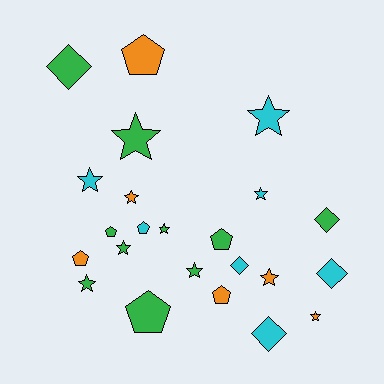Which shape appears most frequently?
Star, with 11 objects.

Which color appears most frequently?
Green, with 10 objects.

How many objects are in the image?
There are 23 objects.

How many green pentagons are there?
There are 3 green pentagons.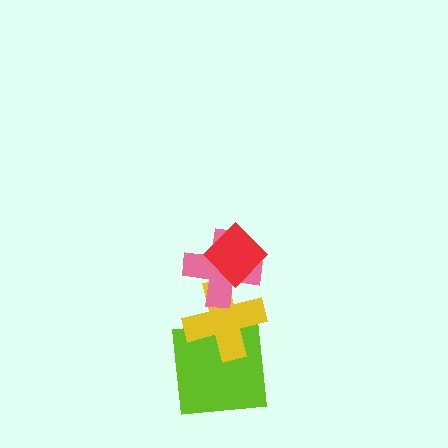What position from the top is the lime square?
The lime square is 4th from the top.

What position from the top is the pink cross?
The pink cross is 2nd from the top.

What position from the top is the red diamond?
The red diamond is 1st from the top.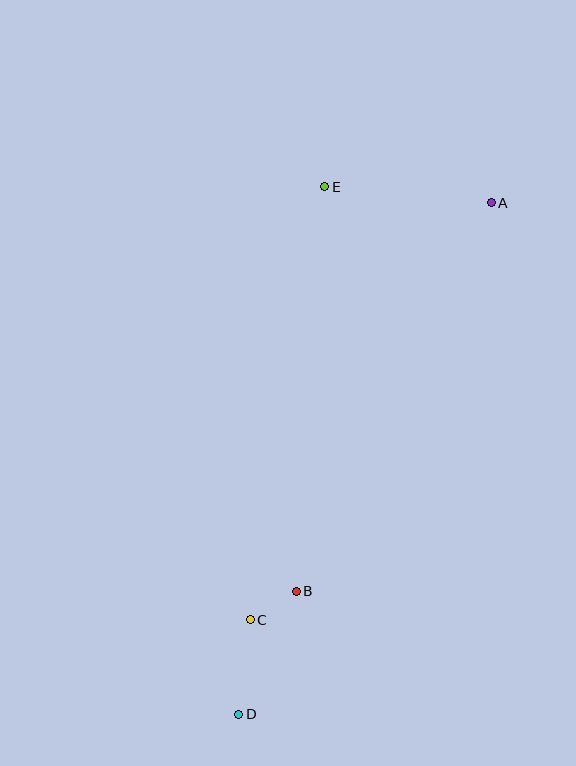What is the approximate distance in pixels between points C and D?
The distance between C and D is approximately 95 pixels.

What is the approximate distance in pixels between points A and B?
The distance between A and B is approximately 435 pixels.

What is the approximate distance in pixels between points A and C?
The distance between A and C is approximately 482 pixels.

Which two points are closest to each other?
Points B and C are closest to each other.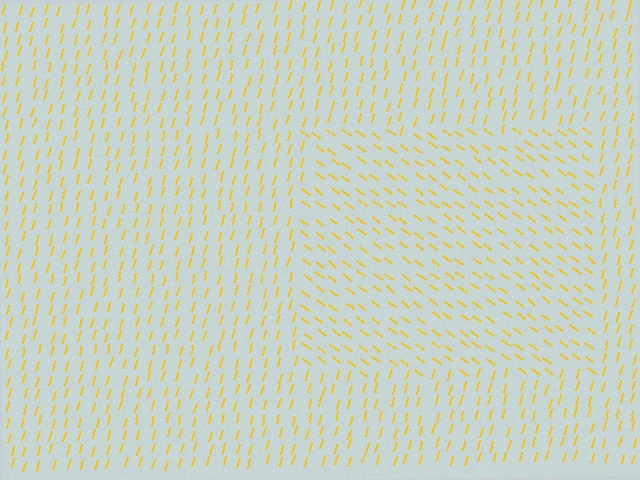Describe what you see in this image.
The image is filled with small yellow line segments. A rectangle region in the image has lines oriented differently from the surrounding lines, creating a visible texture boundary.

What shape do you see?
I see a rectangle.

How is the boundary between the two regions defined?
The boundary is defined purely by a change in line orientation (approximately 67 degrees difference). All lines are the same color and thickness.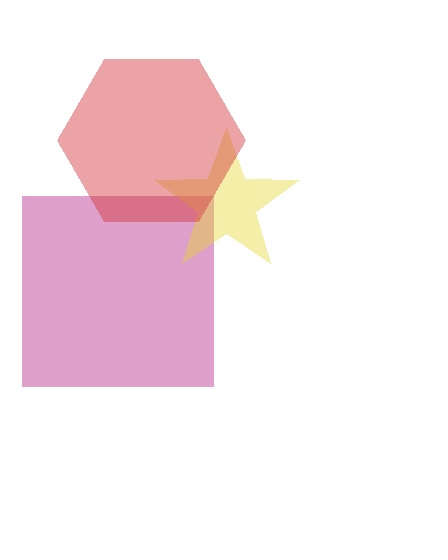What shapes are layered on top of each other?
The layered shapes are: a magenta square, a yellow star, a red hexagon.